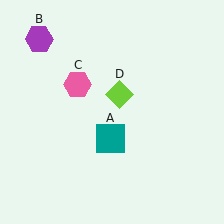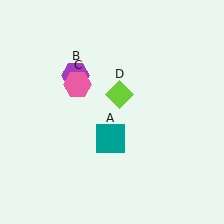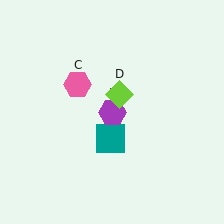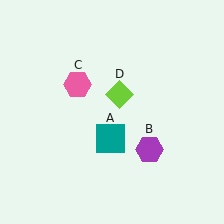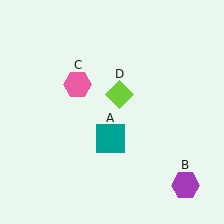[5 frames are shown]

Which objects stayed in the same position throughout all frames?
Teal square (object A) and pink hexagon (object C) and lime diamond (object D) remained stationary.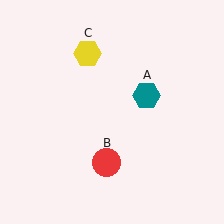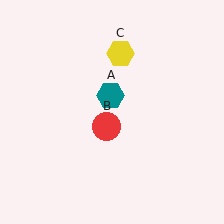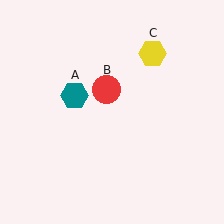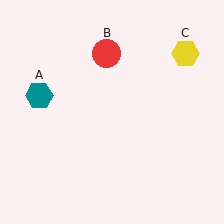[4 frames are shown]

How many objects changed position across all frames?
3 objects changed position: teal hexagon (object A), red circle (object B), yellow hexagon (object C).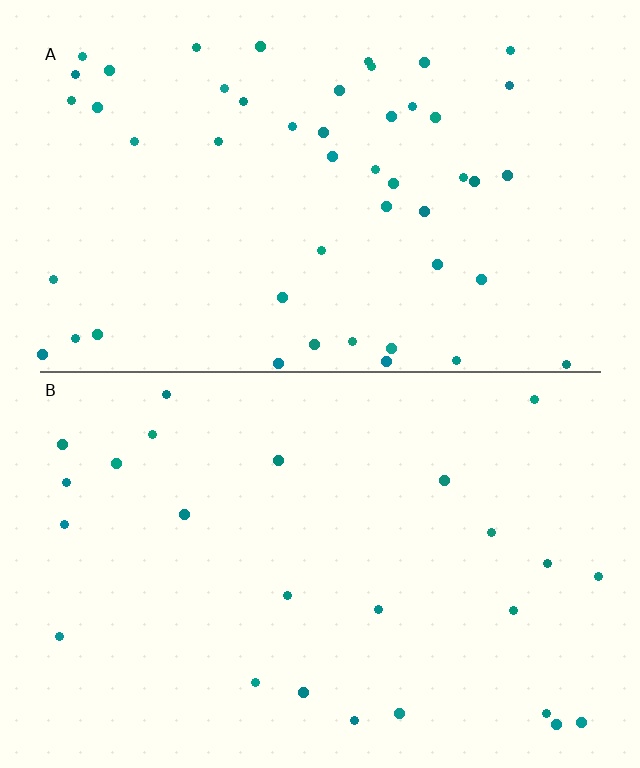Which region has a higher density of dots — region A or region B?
A (the top).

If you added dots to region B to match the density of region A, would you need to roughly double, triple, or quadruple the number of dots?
Approximately double.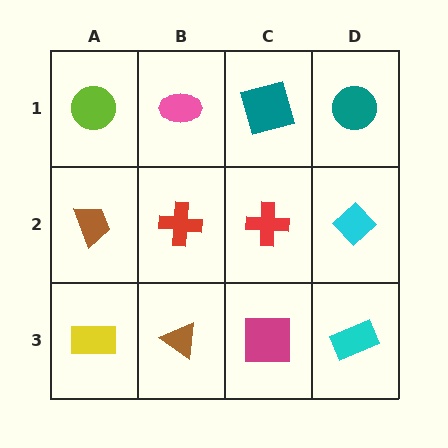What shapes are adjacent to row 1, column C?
A red cross (row 2, column C), a pink ellipse (row 1, column B), a teal circle (row 1, column D).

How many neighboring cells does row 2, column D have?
3.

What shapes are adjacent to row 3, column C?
A red cross (row 2, column C), a brown triangle (row 3, column B), a cyan rectangle (row 3, column D).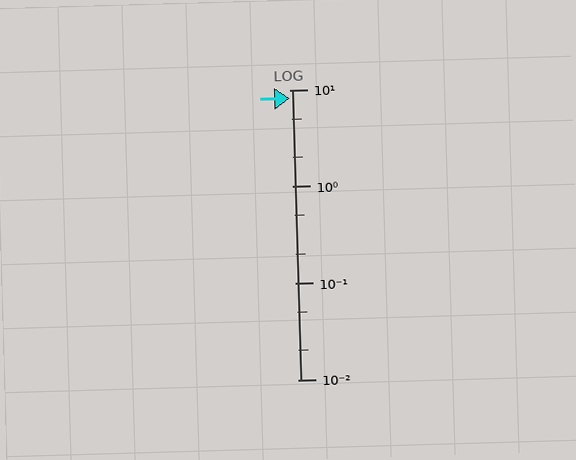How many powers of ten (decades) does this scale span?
The scale spans 3 decades, from 0.01 to 10.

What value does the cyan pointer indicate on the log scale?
The pointer indicates approximately 8.2.